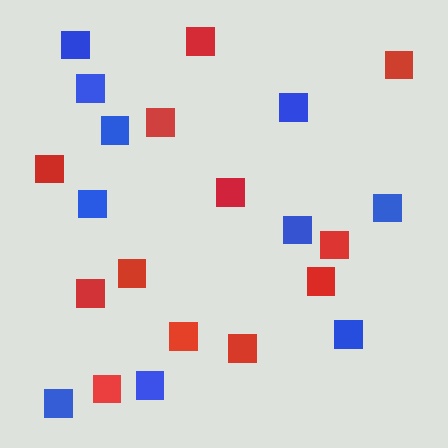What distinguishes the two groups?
There are 2 groups: one group of blue squares (10) and one group of red squares (12).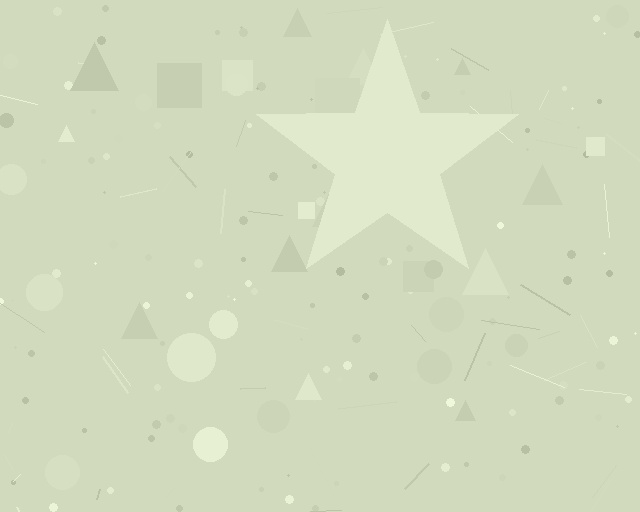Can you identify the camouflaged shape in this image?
The camouflaged shape is a star.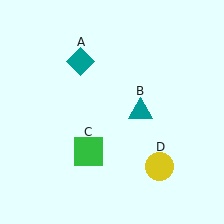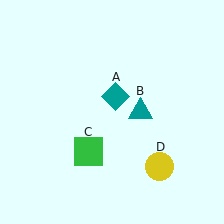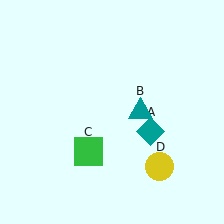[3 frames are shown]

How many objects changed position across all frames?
1 object changed position: teal diamond (object A).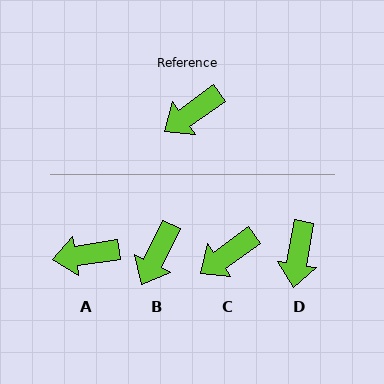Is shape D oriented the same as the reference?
No, it is off by about 45 degrees.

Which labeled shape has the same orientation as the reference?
C.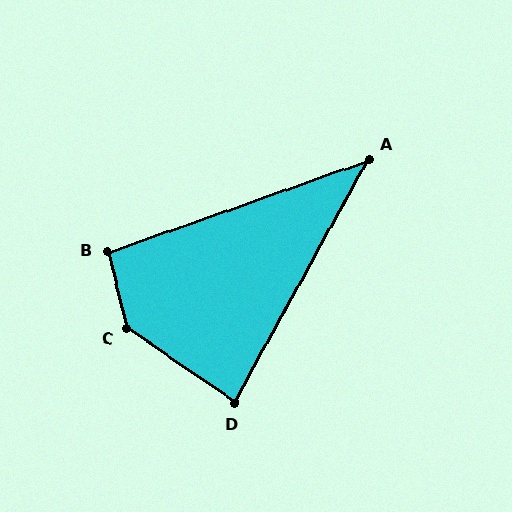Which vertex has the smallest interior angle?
A, at approximately 42 degrees.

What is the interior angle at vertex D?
Approximately 84 degrees (acute).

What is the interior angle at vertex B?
Approximately 96 degrees (obtuse).